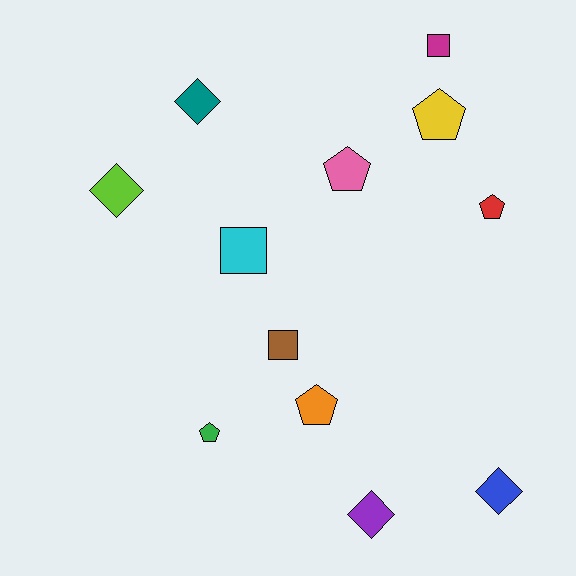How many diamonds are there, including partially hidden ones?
There are 4 diamonds.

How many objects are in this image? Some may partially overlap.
There are 12 objects.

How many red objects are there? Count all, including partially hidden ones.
There is 1 red object.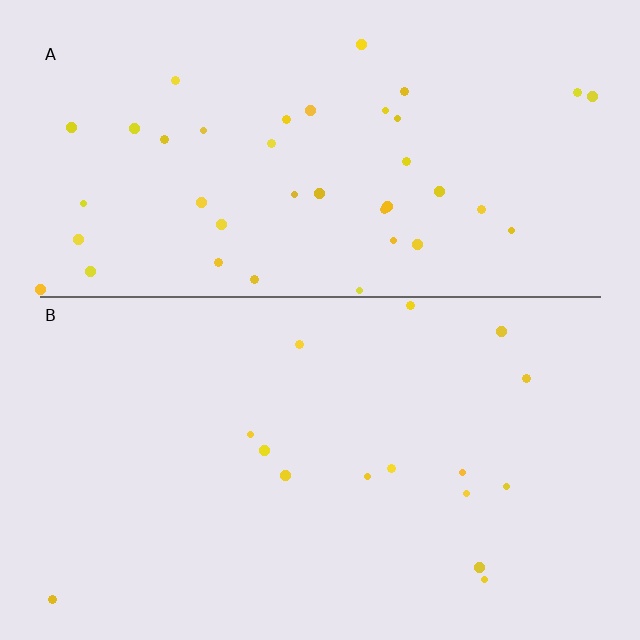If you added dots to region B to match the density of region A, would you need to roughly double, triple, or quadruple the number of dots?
Approximately triple.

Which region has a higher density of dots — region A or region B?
A (the top).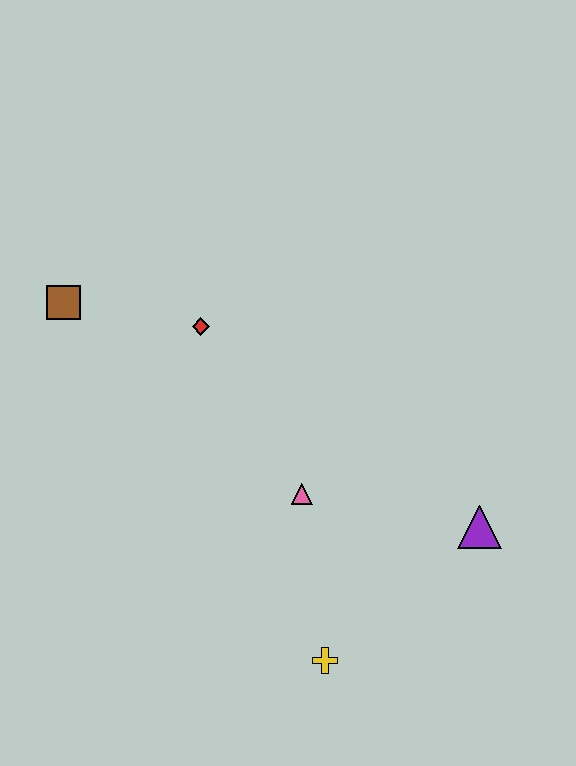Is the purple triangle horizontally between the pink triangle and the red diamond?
No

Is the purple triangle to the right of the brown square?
Yes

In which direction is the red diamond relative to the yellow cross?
The red diamond is above the yellow cross.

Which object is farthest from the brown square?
The purple triangle is farthest from the brown square.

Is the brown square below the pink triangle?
No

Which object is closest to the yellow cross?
The pink triangle is closest to the yellow cross.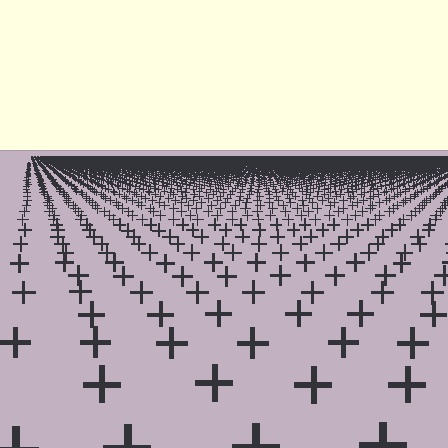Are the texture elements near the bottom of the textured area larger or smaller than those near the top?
Larger. Near the bottom, elements are closer to the viewer and appear at a bigger on-screen size.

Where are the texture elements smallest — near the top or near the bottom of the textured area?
Near the top.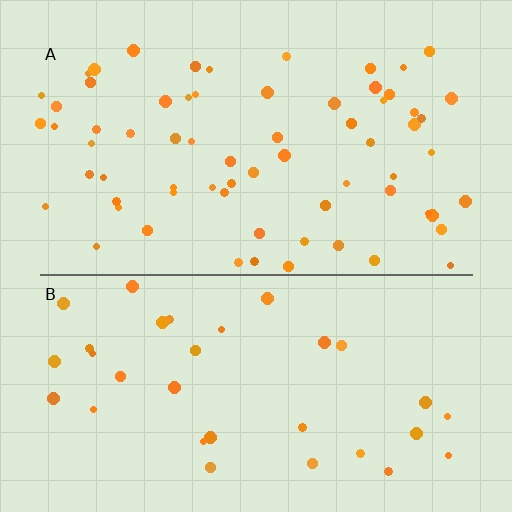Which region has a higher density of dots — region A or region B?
A (the top).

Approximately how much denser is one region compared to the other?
Approximately 2.0× — region A over region B.